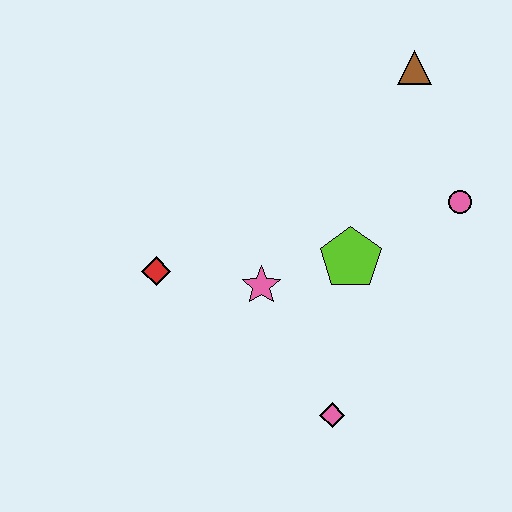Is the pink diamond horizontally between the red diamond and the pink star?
No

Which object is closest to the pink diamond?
The pink star is closest to the pink diamond.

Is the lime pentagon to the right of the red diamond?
Yes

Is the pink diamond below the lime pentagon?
Yes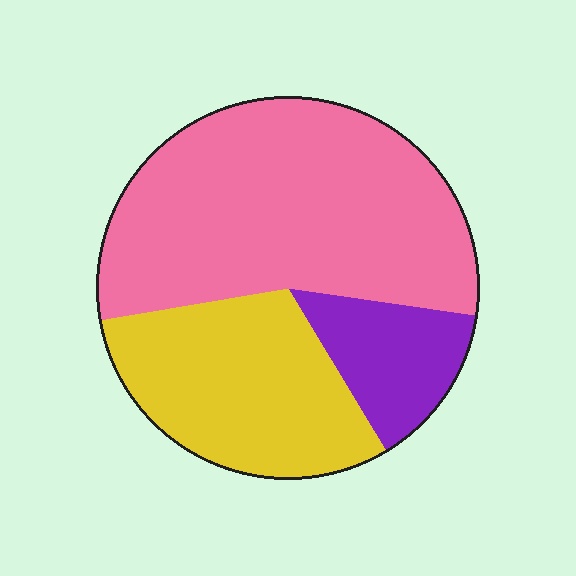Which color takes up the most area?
Pink, at roughly 55%.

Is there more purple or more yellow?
Yellow.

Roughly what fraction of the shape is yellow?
Yellow takes up between a sixth and a third of the shape.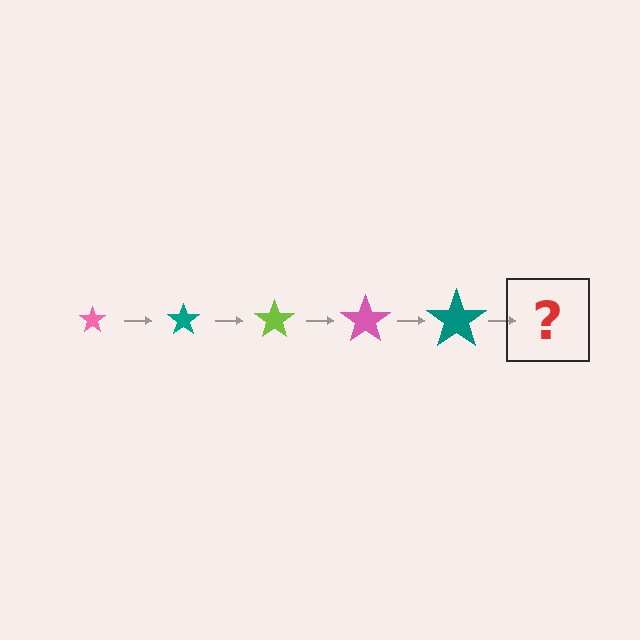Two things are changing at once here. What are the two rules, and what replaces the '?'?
The two rules are that the star grows larger each step and the color cycles through pink, teal, and lime. The '?' should be a lime star, larger than the previous one.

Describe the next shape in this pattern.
It should be a lime star, larger than the previous one.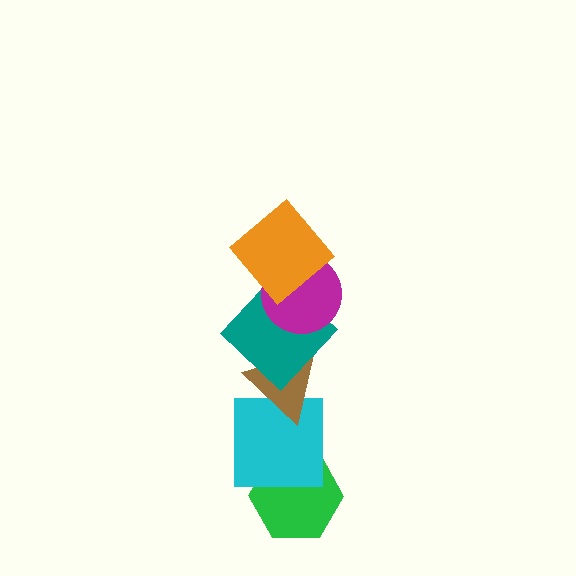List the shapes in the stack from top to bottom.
From top to bottom: the orange diamond, the magenta circle, the teal diamond, the brown triangle, the cyan square, the green hexagon.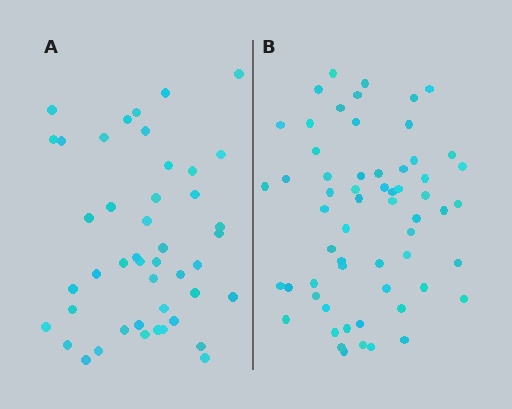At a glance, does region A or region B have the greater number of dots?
Region B (the right region) has more dots.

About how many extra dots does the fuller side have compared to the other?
Region B has approximately 15 more dots than region A.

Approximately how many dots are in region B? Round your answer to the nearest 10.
About 60 dots.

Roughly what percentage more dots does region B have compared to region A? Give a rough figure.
About 35% more.